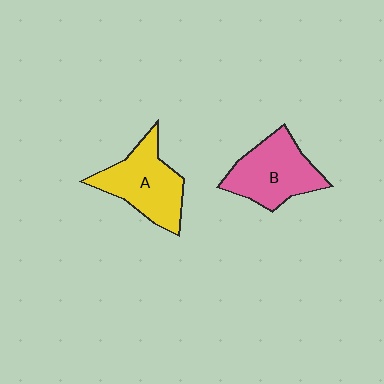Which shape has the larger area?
Shape A (yellow).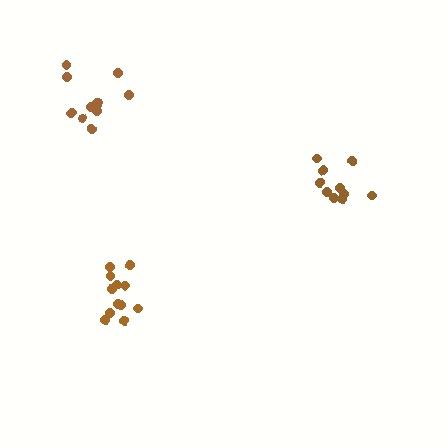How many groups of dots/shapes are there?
There are 3 groups.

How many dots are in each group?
Group 1: 12 dots, Group 2: 13 dots, Group 3: 10 dots (35 total).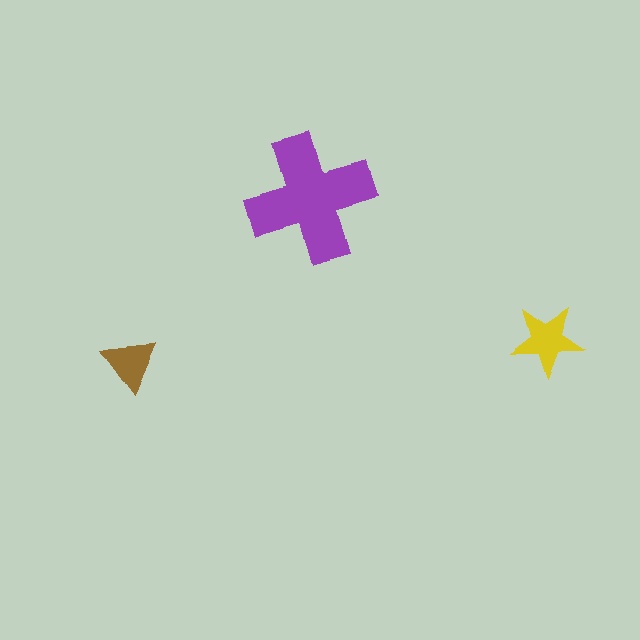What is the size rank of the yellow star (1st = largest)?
2nd.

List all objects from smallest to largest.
The brown triangle, the yellow star, the purple cross.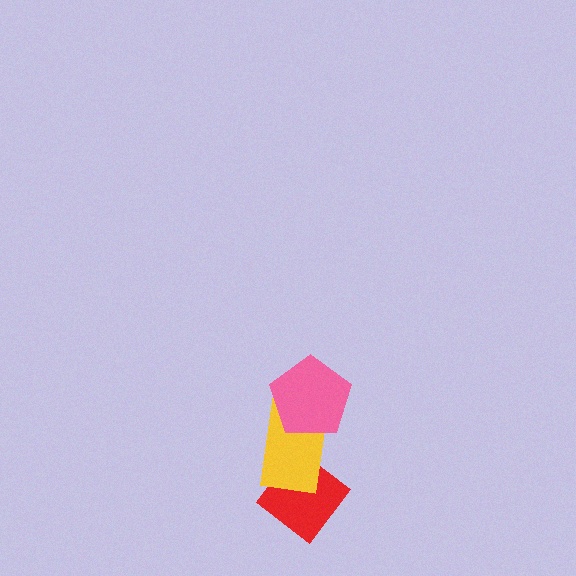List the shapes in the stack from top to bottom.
From top to bottom: the pink pentagon, the yellow rectangle, the red diamond.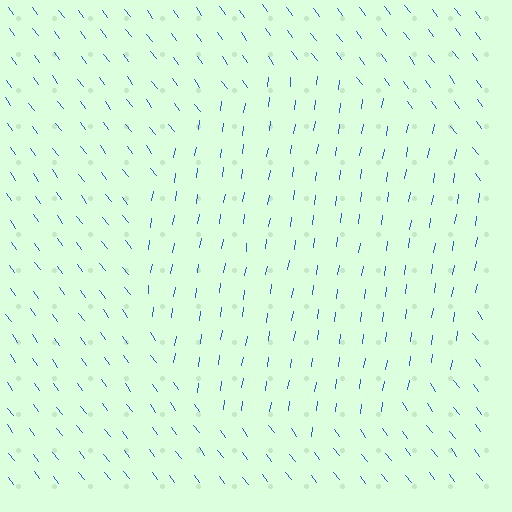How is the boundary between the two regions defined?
The boundary is defined purely by a change in line orientation (approximately 45 degrees difference). All lines are the same color and thickness.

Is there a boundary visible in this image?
Yes, there is a texture boundary formed by a change in line orientation.